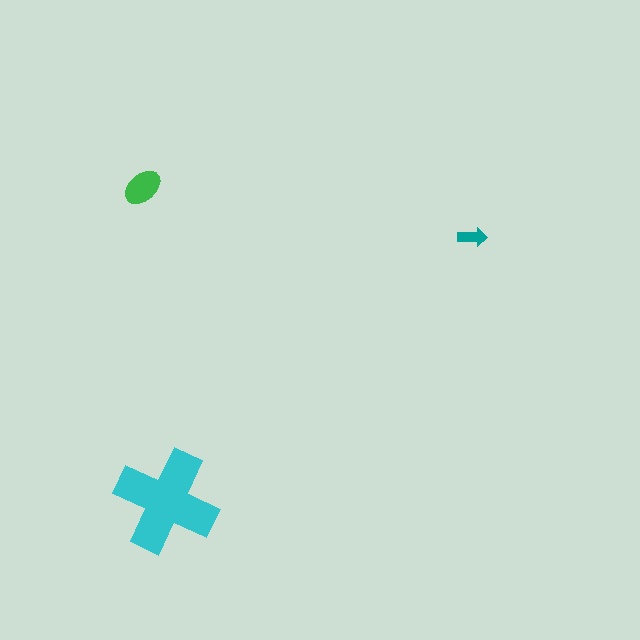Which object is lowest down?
The cyan cross is bottommost.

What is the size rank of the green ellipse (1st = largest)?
2nd.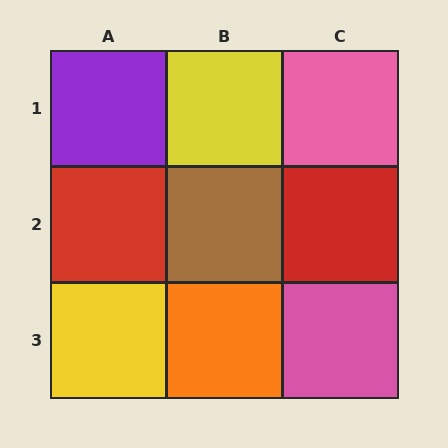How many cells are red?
2 cells are red.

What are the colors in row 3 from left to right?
Yellow, orange, pink.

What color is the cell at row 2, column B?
Brown.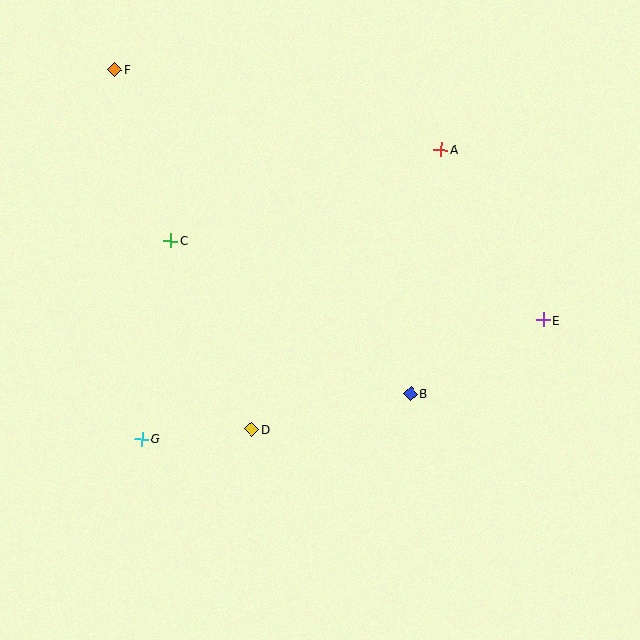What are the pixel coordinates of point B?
Point B is at (411, 394).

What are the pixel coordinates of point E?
Point E is at (543, 320).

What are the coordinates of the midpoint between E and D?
The midpoint between E and D is at (397, 375).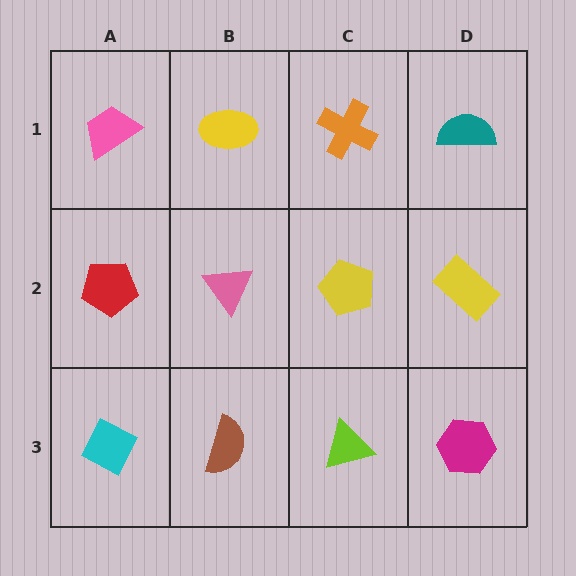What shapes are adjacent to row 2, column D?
A teal semicircle (row 1, column D), a magenta hexagon (row 3, column D), a yellow pentagon (row 2, column C).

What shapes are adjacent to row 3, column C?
A yellow pentagon (row 2, column C), a brown semicircle (row 3, column B), a magenta hexagon (row 3, column D).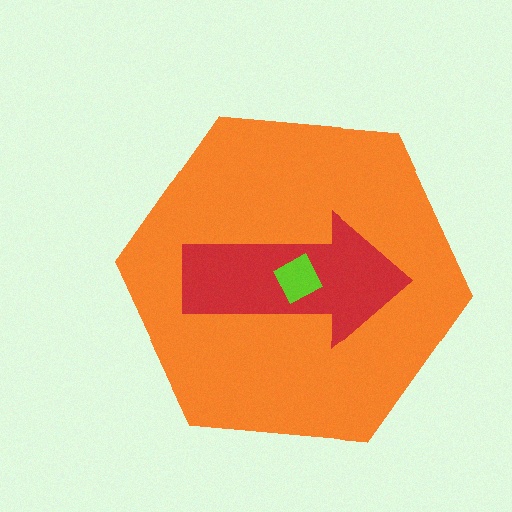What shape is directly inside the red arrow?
The lime square.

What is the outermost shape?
The orange hexagon.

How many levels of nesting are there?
3.